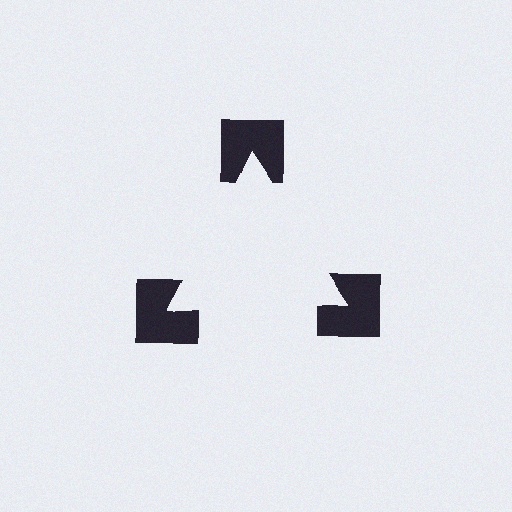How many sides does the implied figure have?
3 sides.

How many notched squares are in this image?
There are 3 — one at each vertex of the illusory triangle.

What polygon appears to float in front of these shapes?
An illusory triangle — its edges are inferred from the aligned wedge cuts in the notched squares, not physically drawn.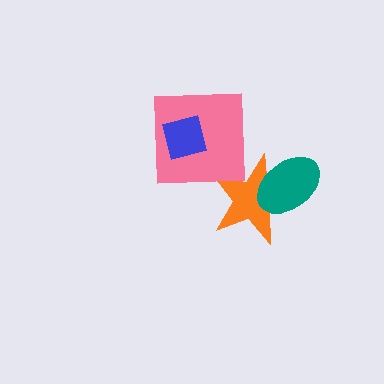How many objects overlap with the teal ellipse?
1 object overlaps with the teal ellipse.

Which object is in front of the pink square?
The blue square is in front of the pink square.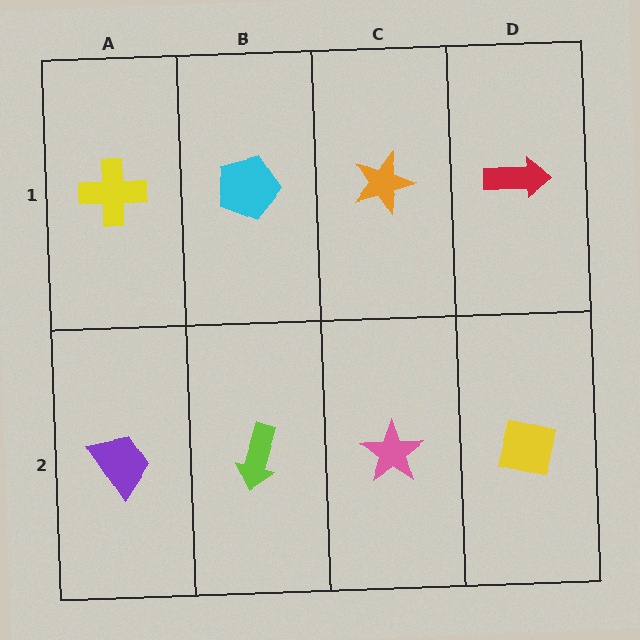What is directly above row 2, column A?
A yellow cross.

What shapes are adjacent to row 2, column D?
A red arrow (row 1, column D), a pink star (row 2, column C).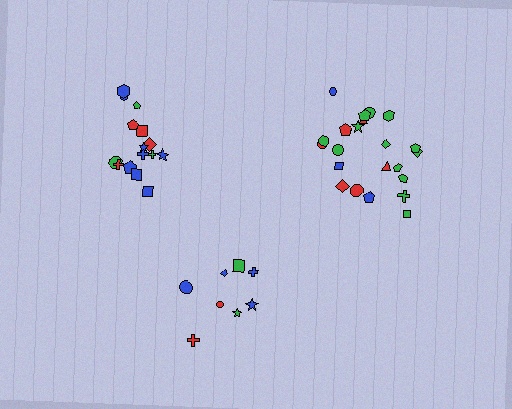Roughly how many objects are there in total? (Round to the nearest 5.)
Roughly 45 objects in total.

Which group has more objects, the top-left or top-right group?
The top-right group.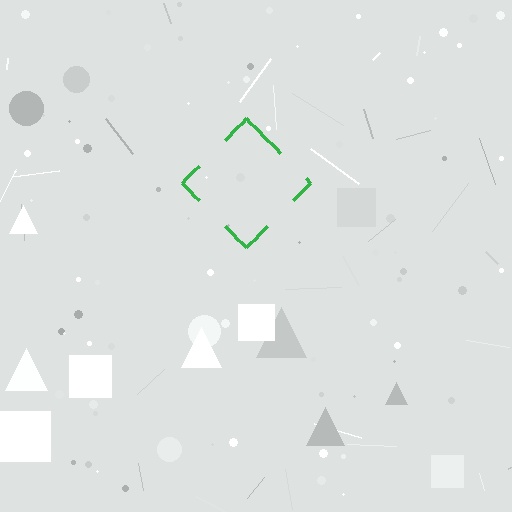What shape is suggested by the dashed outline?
The dashed outline suggests a diamond.